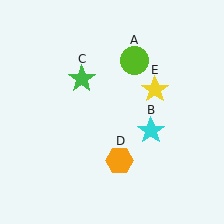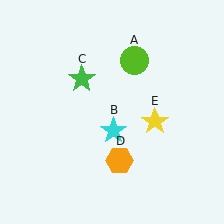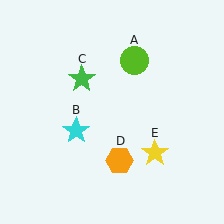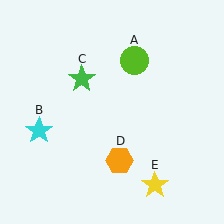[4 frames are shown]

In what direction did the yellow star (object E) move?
The yellow star (object E) moved down.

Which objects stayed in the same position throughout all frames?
Lime circle (object A) and green star (object C) and orange hexagon (object D) remained stationary.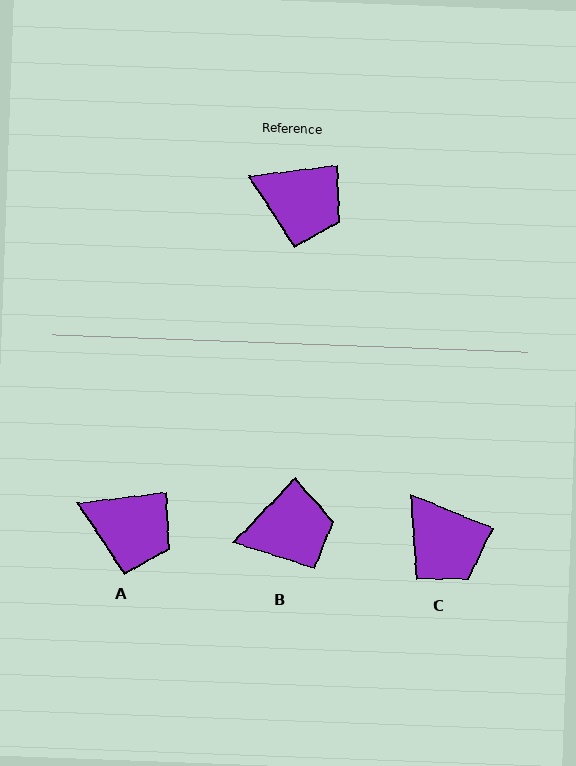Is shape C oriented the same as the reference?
No, it is off by about 29 degrees.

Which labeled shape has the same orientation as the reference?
A.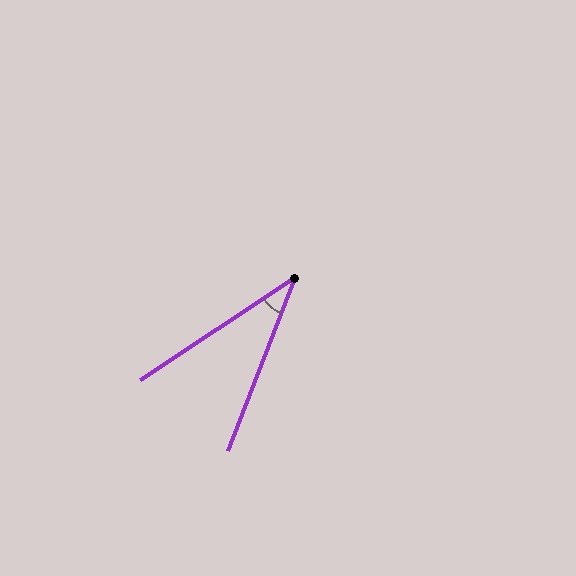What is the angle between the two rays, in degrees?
Approximately 35 degrees.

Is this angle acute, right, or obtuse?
It is acute.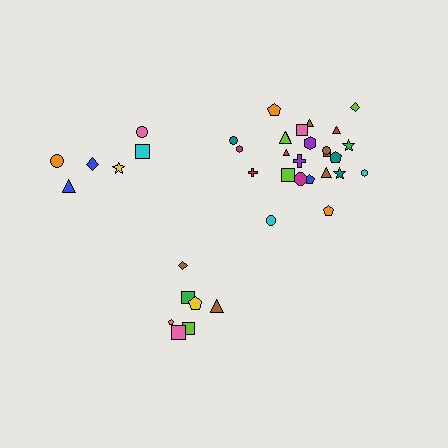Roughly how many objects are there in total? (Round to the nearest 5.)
Roughly 40 objects in total.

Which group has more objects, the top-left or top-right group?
The top-right group.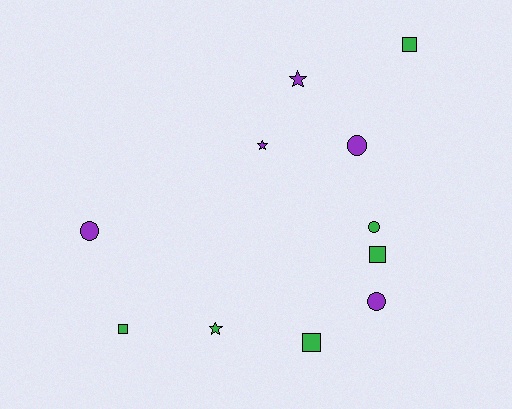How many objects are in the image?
There are 11 objects.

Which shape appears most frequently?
Square, with 4 objects.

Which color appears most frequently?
Green, with 6 objects.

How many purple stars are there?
There are 2 purple stars.